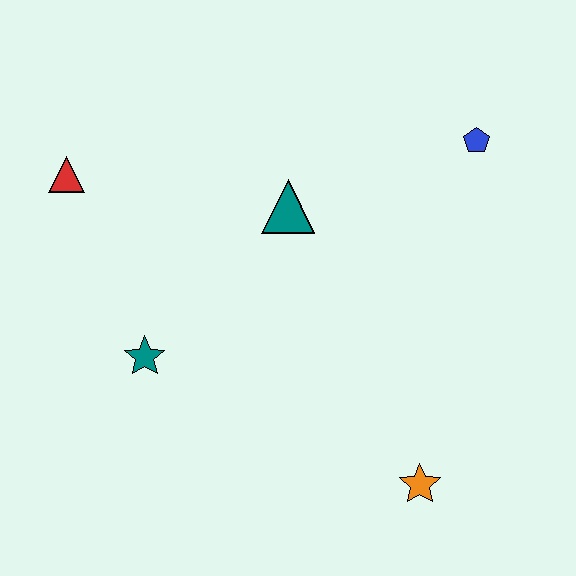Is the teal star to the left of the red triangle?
No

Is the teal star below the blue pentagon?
Yes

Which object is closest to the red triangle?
The teal star is closest to the red triangle.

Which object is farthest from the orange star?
The red triangle is farthest from the orange star.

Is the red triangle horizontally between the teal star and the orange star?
No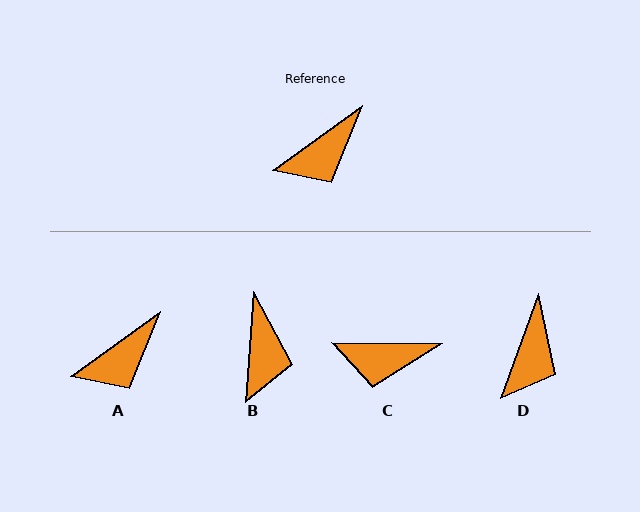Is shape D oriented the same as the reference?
No, it is off by about 34 degrees.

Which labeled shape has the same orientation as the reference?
A.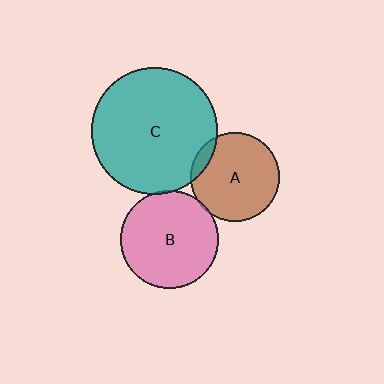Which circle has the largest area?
Circle C (teal).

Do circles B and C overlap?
Yes.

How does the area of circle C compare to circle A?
Approximately 2.0 times.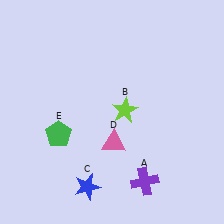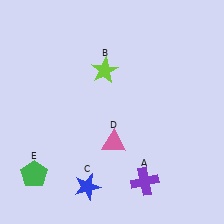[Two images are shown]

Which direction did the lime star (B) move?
The lime star (B) moved up.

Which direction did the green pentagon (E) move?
The green pentagon (E) moved down.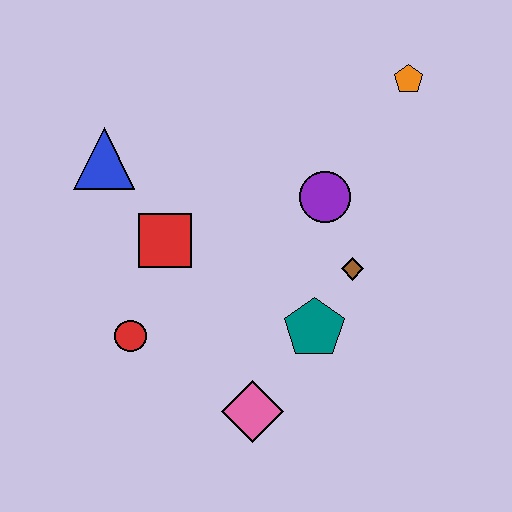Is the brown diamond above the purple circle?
No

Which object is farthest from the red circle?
The orange pentagon is farthest from the red circle.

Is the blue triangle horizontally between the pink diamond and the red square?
No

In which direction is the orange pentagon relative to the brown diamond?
The orange pentagon is above the brown diamond.